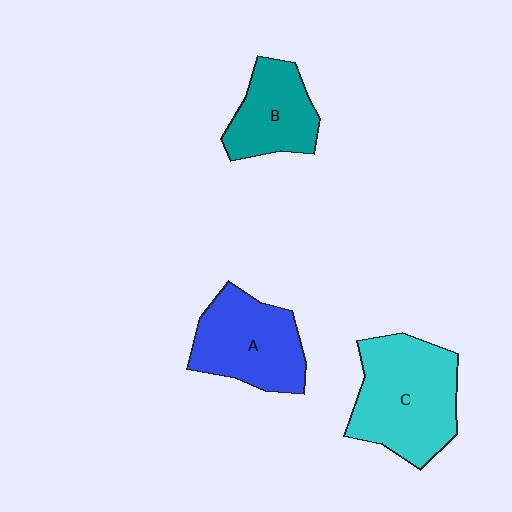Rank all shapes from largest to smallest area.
From largest to smallest: C (cyan), A (blue), B (teal).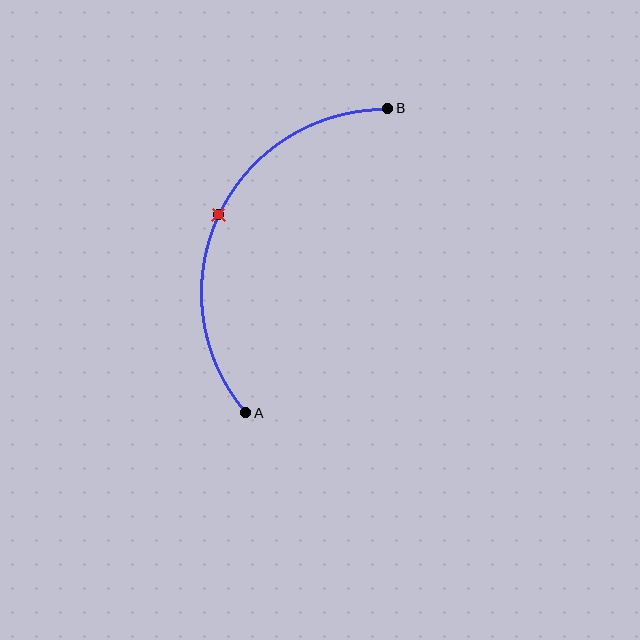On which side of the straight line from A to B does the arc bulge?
The arc bulges to the left of the straight line connecting A and B.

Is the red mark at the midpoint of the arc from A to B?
Yes. The red mark lies on the arc at equal arc-length from both A and B — it is the arc midpoint.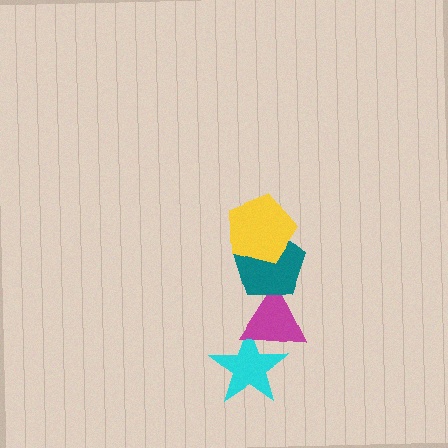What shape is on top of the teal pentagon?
The yellow pentagon is on top of the teal pentagon.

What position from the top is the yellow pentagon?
The yellow pentagon is 1st from the top.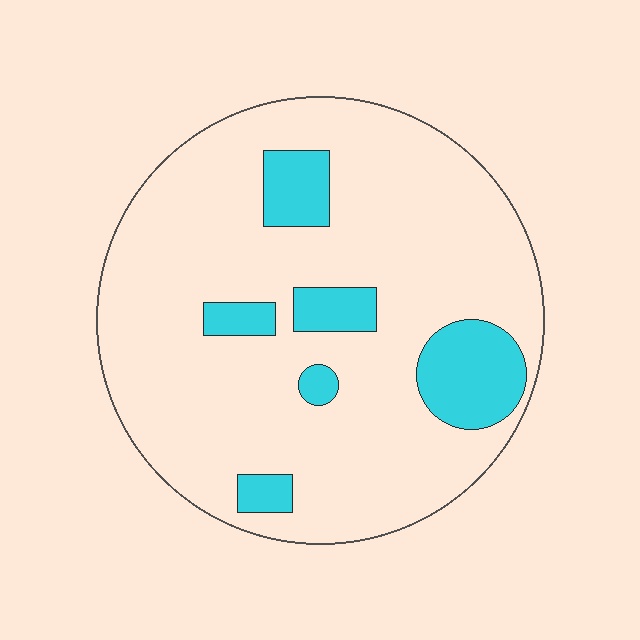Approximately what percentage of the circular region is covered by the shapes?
Approximately 15%.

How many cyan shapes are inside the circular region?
6.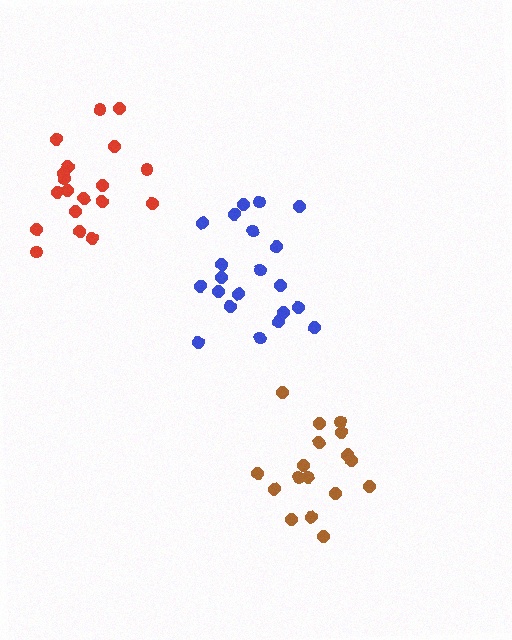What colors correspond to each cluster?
The clusters are colored: blue, brown, red.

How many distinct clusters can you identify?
There are 3 distinct clusters.